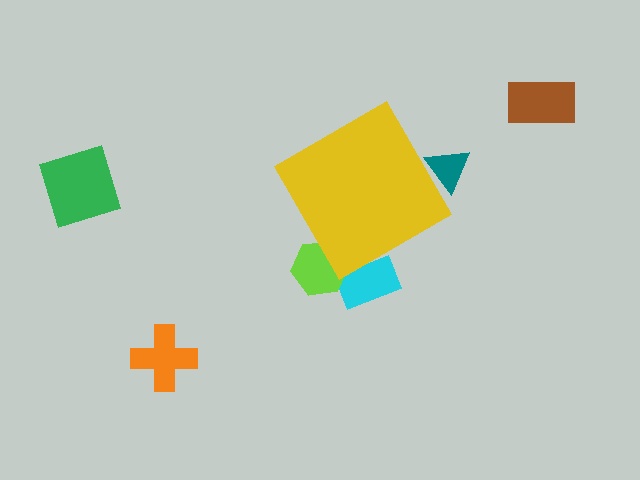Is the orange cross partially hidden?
No, the orange cross is fully visible.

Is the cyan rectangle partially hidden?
Yes, the cyan rectangle is partially hidden behind the yellow diamond.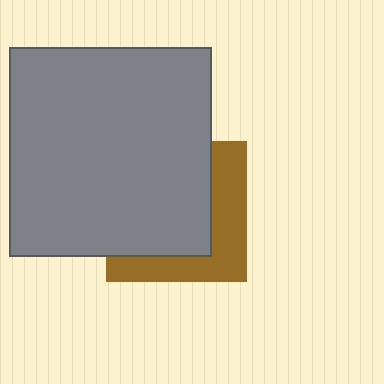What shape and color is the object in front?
The object in front is a gray rectangle.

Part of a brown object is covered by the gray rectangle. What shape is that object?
It is a square.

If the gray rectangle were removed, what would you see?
You would see the complete brown square.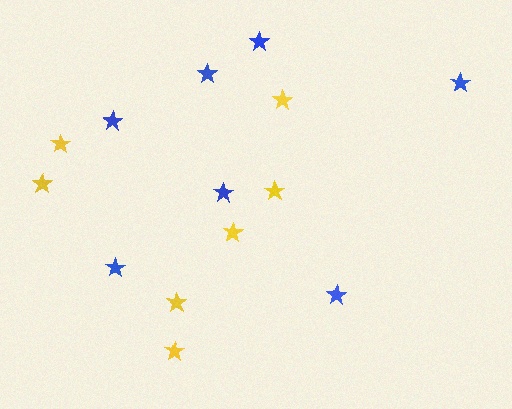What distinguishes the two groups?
There are 2 groups: one group of blue stars (7) and one group of yellow stars (7).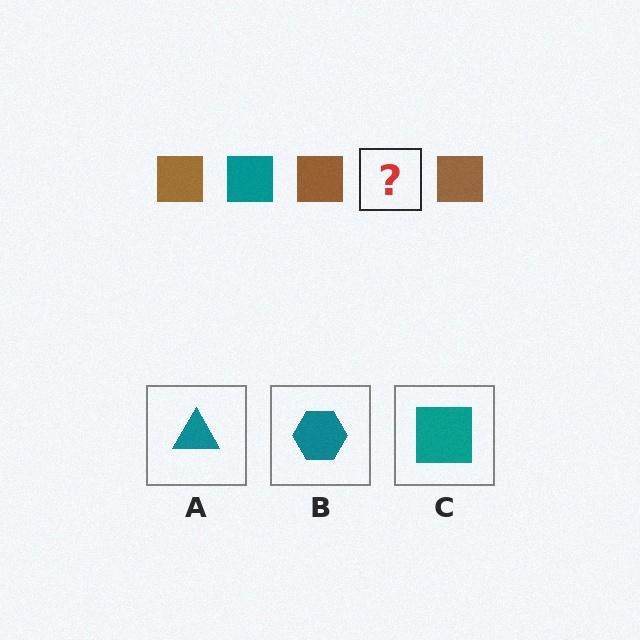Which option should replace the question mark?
Option C.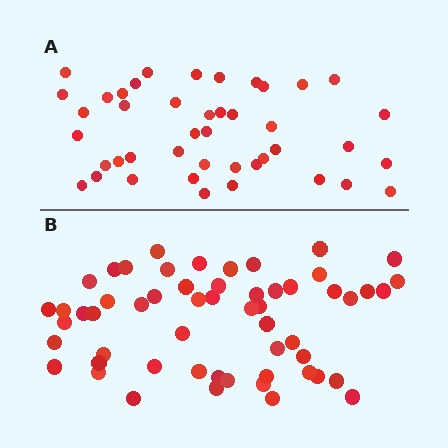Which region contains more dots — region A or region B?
Region B (the bottom region) has more dots.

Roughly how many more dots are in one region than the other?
Region B has approximately 15 more dots than region A.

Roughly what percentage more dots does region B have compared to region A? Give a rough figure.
About 30% more.